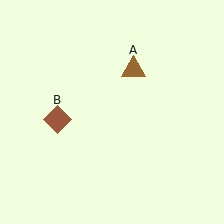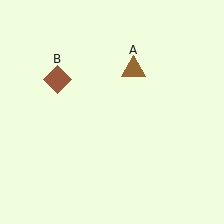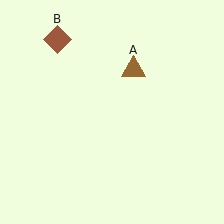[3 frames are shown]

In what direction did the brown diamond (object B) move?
The brown diamond (object B) moved up.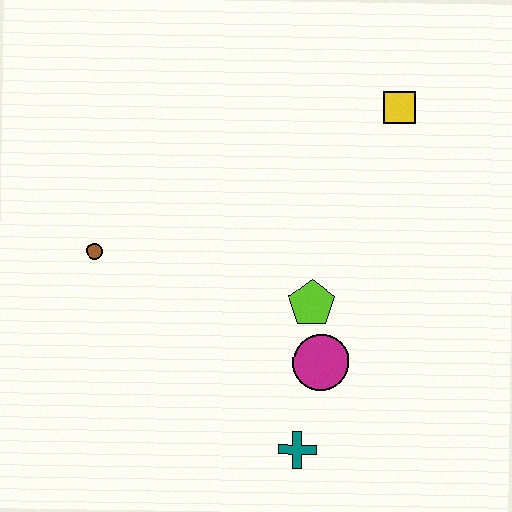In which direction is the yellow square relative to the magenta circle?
The yellow square is above the magenta circle.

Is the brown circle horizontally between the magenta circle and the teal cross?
No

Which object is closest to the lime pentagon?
The magenta circle is closest to the lime pentagon.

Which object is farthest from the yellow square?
The teal cross is farthest from the yellow square.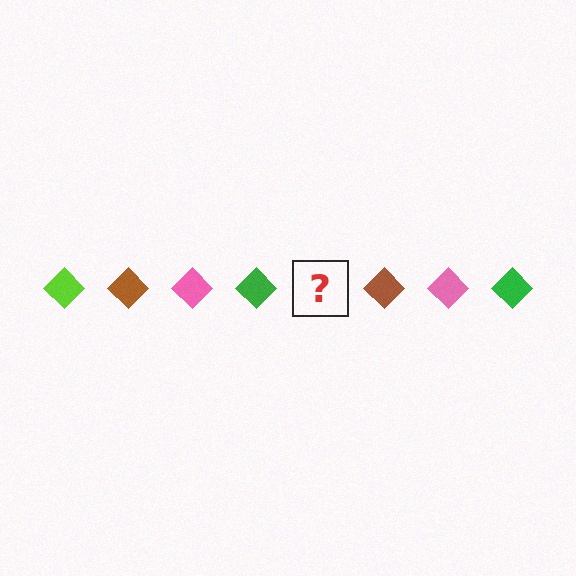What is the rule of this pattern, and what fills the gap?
The rule is that the pattern cycles through lime, brown, pink, green diamonds. The gap should be filled with a lime diamond.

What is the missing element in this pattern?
The missing element is a lime diamond.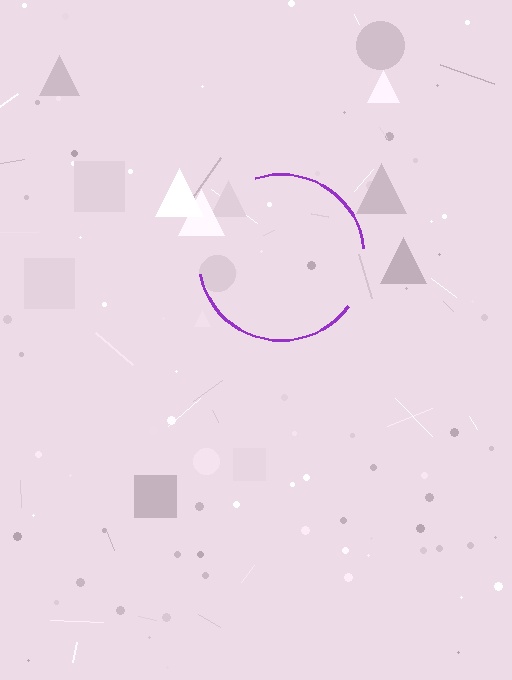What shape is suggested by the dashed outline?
The dashed outline suggests a circle.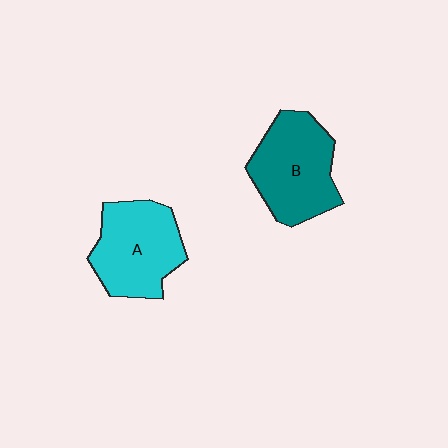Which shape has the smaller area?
Shape A (cyan).